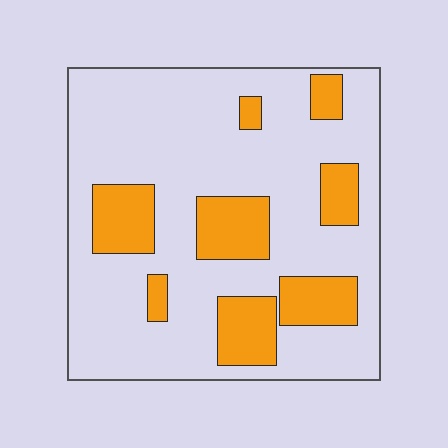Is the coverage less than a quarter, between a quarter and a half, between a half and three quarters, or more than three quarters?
Less than a quarter.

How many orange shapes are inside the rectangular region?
8.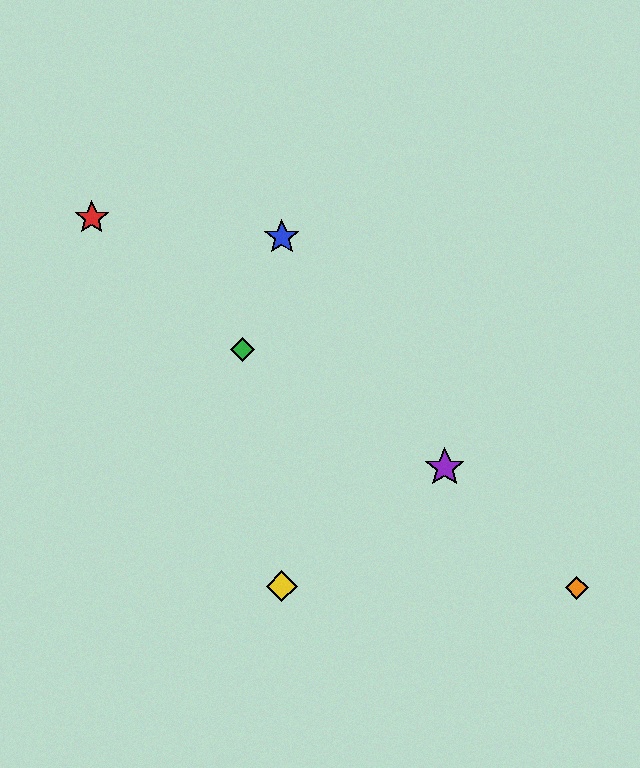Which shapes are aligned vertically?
The blue star, the yellow diamond are aligned vertically.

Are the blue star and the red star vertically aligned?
No, the blue star is at x≈282 and the red star is at x≈92.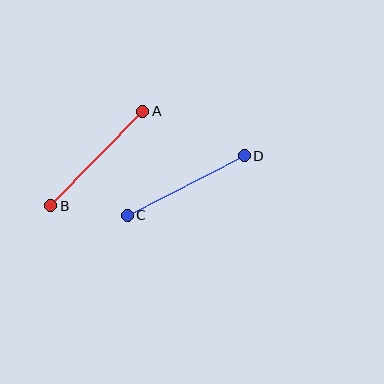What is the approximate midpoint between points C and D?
The midpoint is at approximately (186, 185) pixels.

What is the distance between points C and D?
The distance is approximately 131 pixels.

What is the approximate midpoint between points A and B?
The midpoint is at approximately (97, 159) pixels.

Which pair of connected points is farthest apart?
Points A and B are farthest apart.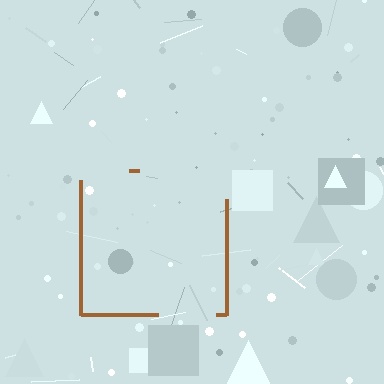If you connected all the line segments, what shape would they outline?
They would outline a square.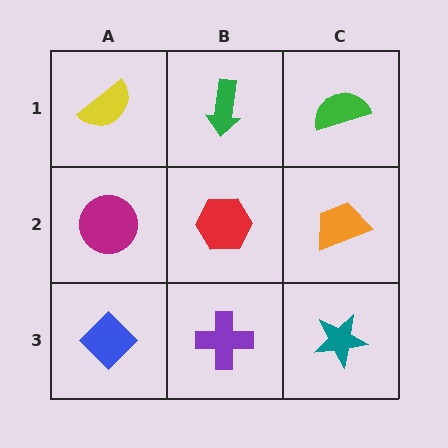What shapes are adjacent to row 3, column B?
A red hexagon (row 2, column B), a blue diamond (row 3, column A), a teal star (row 3, column C).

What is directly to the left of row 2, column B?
A magenta circle.